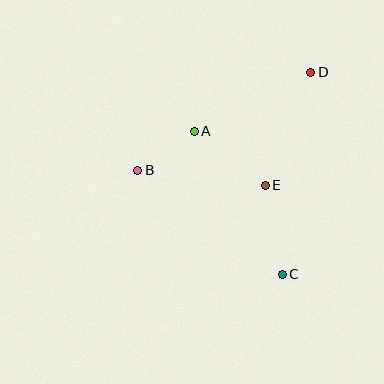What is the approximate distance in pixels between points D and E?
The distance between D and E is approximately 122 pixels.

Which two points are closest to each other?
Points A and B are closest to each other.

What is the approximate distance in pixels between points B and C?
The distance between B and C is approximately 178 pixels.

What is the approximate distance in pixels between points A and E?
The distance between A and E is approximately 90 pixels.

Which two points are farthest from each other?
Points C and D are farthest from each other.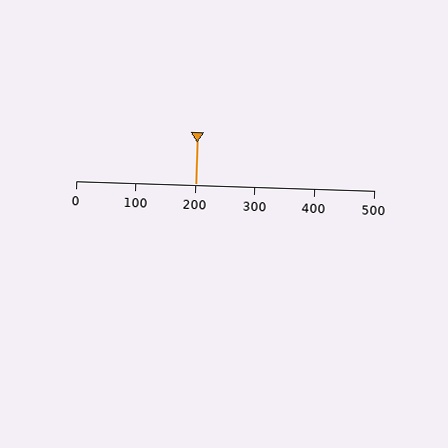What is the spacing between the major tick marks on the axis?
The major ticks are spaced 100 apart.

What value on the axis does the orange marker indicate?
The marker indicates approximately 200.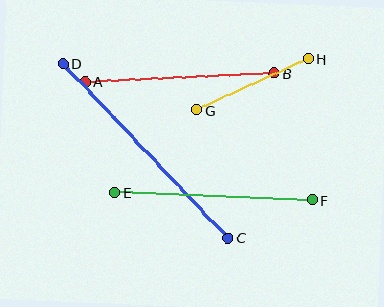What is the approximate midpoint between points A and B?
The midpoint is at approximately (180, 78) pixels.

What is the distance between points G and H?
The distance is approximately 123 pixels.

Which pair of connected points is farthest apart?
Points C and D are farthest apart.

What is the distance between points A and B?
The distance is approximately 189 pixels.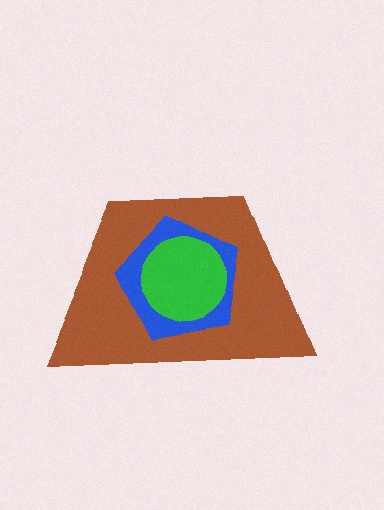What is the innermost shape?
The green circle.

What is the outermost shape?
The brown trapezoid.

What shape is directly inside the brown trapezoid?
The blue pentagon.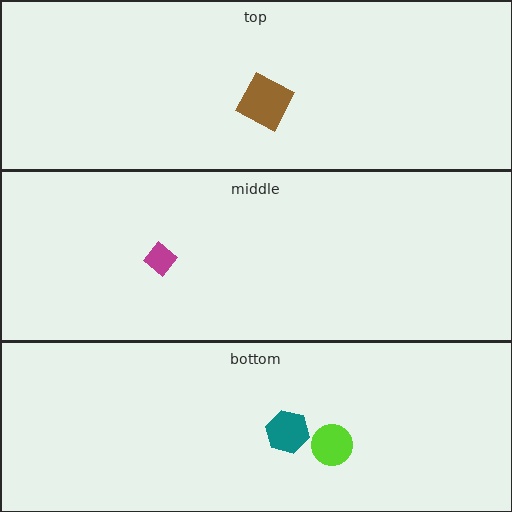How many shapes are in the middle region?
1.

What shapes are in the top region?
The brown square.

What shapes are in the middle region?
The magenta diamond.